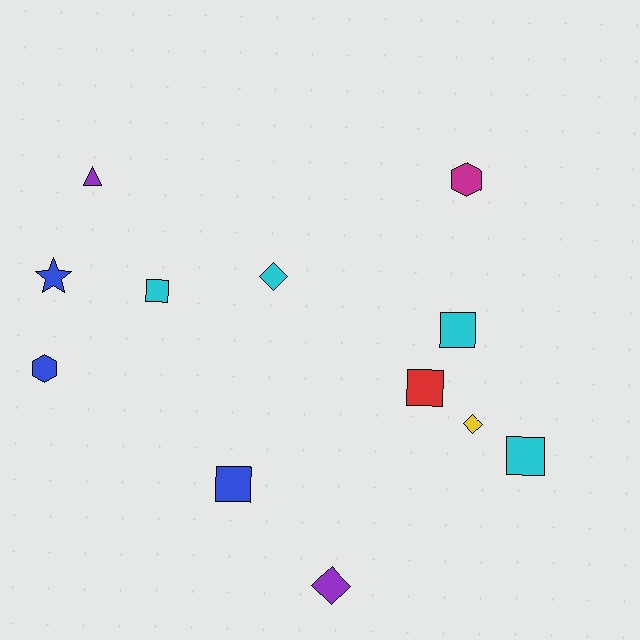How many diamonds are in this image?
There are 3 diamonds.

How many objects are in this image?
There are 12 objects.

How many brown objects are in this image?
There are no brown objects.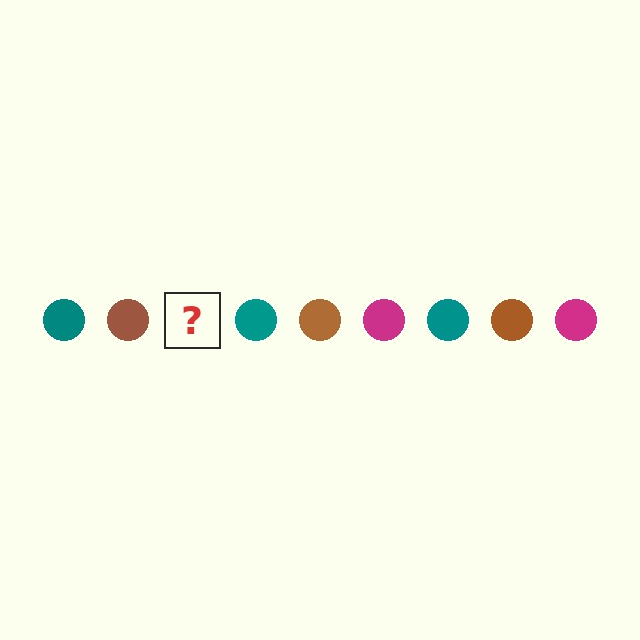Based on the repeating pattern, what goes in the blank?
The blank should be a magenta circle.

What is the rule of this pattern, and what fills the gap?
The rule is that the pattern cycles through teal, brown, magenta circles. The gap should be filled with a magenta circle.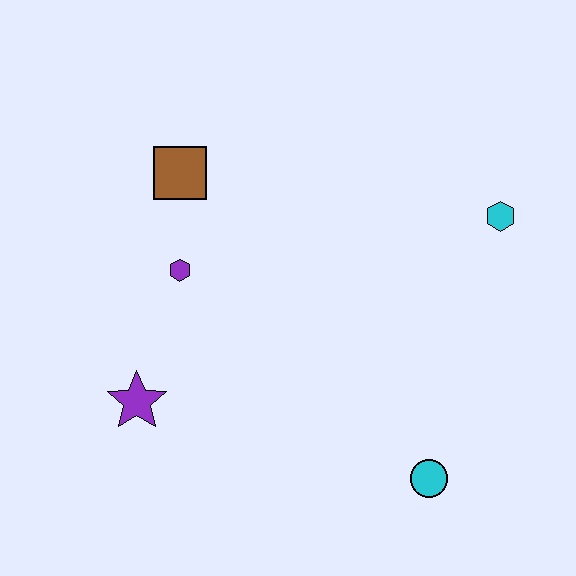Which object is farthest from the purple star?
The cyan hexagon is farthest from the purple star.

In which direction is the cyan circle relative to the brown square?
The cyan circle is below the brown square.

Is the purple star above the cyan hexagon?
No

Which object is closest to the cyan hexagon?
The cyan circle is closest to the cyan hexagon.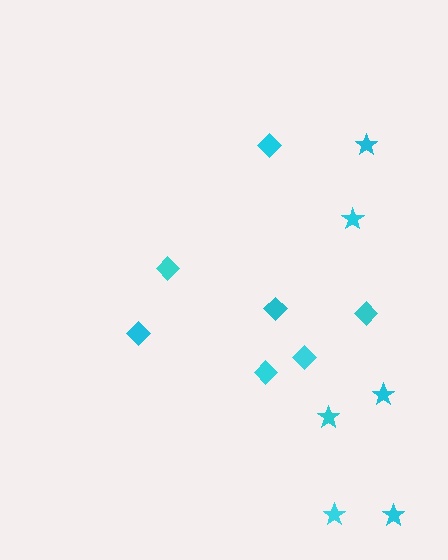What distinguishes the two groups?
There are 2 groups: one group of stars (6) and one group of diamonds (7).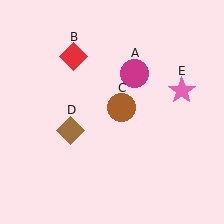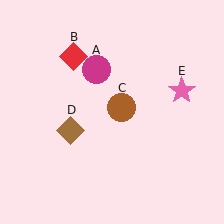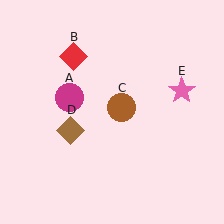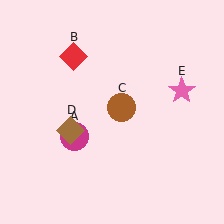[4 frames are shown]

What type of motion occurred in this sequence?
The magenta circle (object A) rotated counterclockwise around the center of the scene.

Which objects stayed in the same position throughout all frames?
Red diamond (object B) and brown circle (object C) and brown diamond (object D) and pink star (object E) remained stationary.